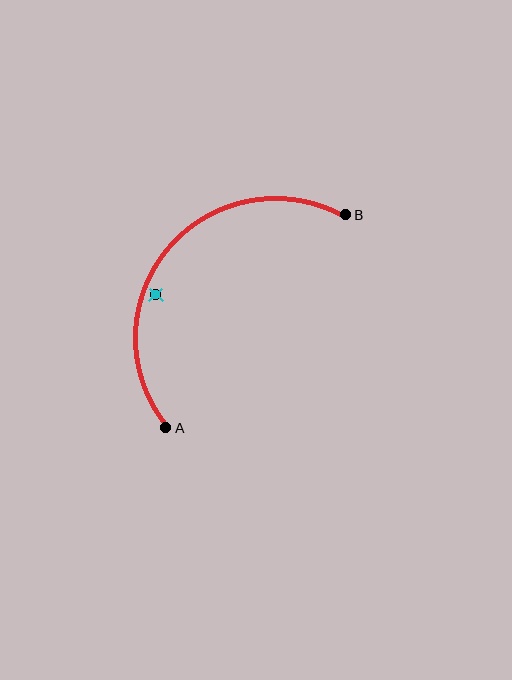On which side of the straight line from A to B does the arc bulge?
The arc bulges above and to the left of the straight line connecting A and B.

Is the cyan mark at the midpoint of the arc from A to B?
No — the cyan mark does not lie on the arc at all. It sits slightly inside the curve.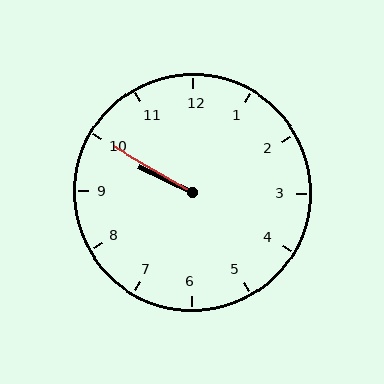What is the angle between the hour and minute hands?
Approximately 5 degrees.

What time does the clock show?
9:50.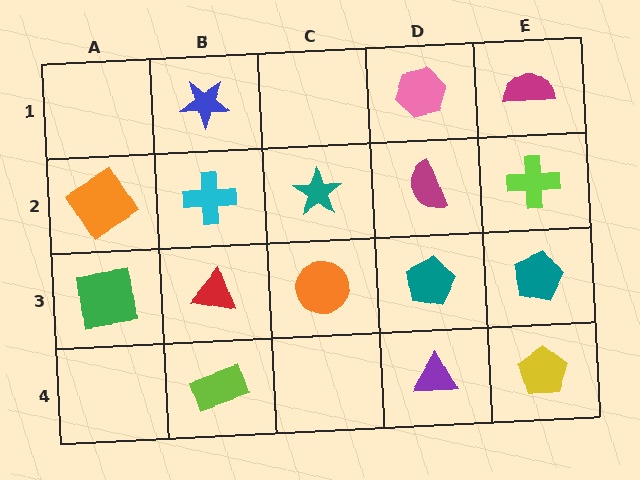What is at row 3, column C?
An orange circle.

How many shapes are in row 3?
5 shapes.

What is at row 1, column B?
A blue star.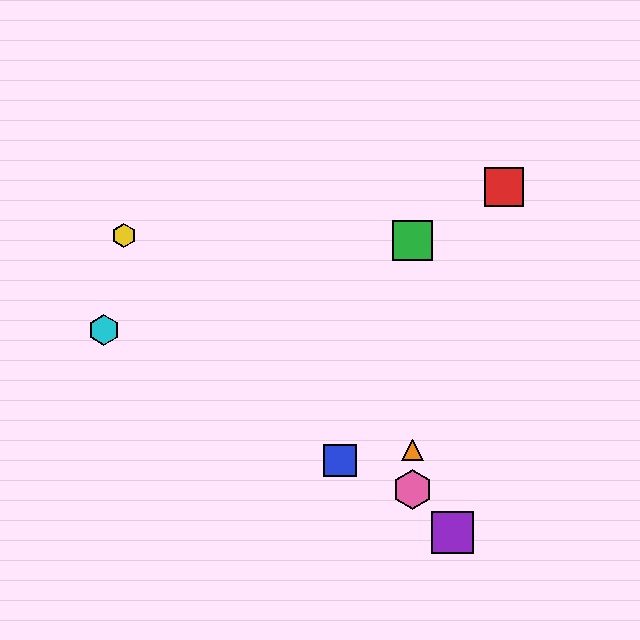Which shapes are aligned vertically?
The green square, the orange triangle, the pink hexagon are aligned vertically.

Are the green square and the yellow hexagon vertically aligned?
No, the green square is at x≈412 and the yellow hexagon is at x≈124.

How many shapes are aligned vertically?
3 shapes (the green square, the orange triangle, the pink hexagon) are aligned vertically.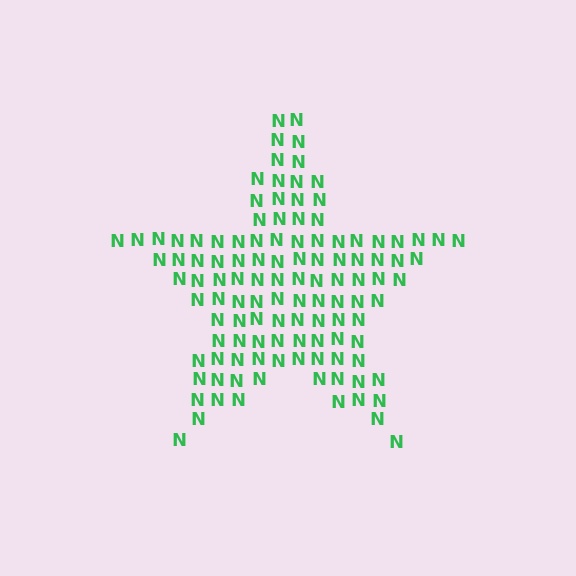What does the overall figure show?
The overall figure shows a star.